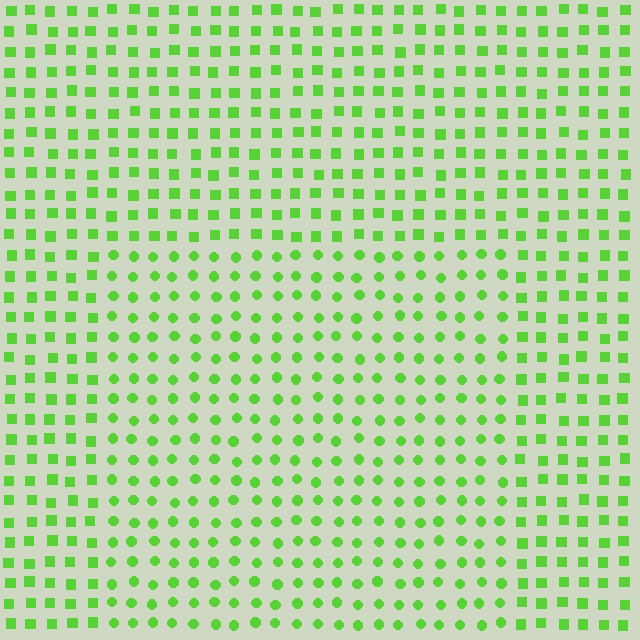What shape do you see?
I see a rectangle.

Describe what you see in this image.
The image is filled with small lime elements arranged in a uniform grid. A rectangle-shaped region contains circles, while the surrounding area contains squares. The boundary is defined purely by the change in element shape.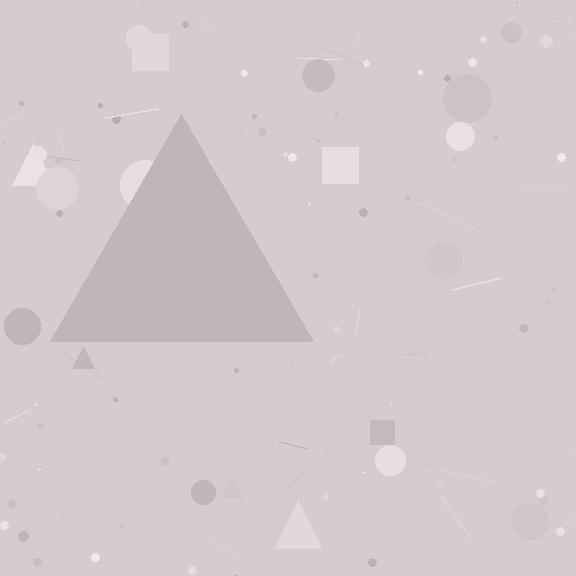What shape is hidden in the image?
A triangle is hidden in the image.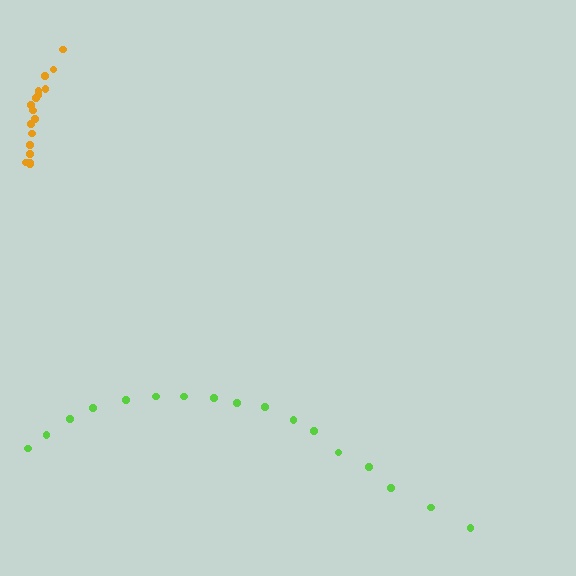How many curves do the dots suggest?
There are 2 distinct paths.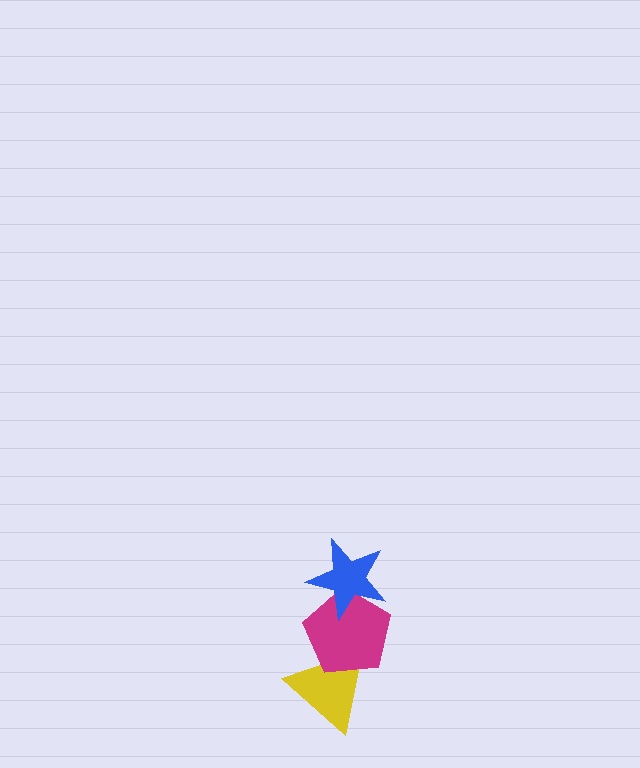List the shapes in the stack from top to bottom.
From top to bottom: the blue star, the magenta pentagon, the yellow triangle.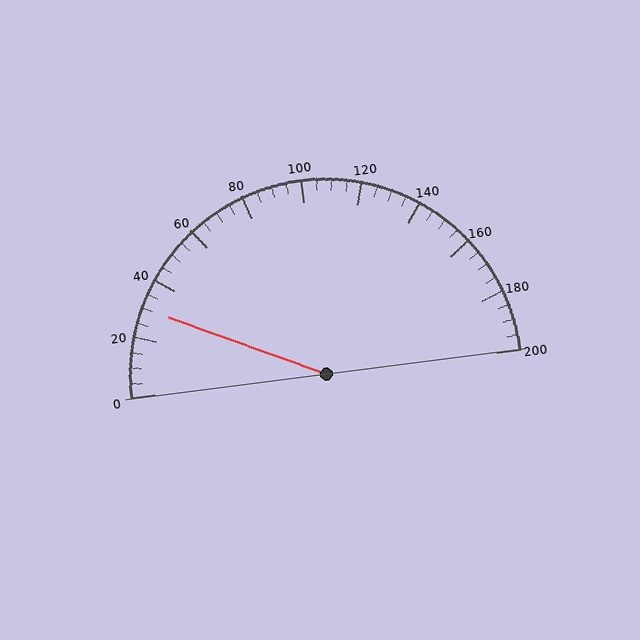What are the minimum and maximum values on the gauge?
The gauge ranges from 0 to 200.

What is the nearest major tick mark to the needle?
The nearest major tick mark is 40.